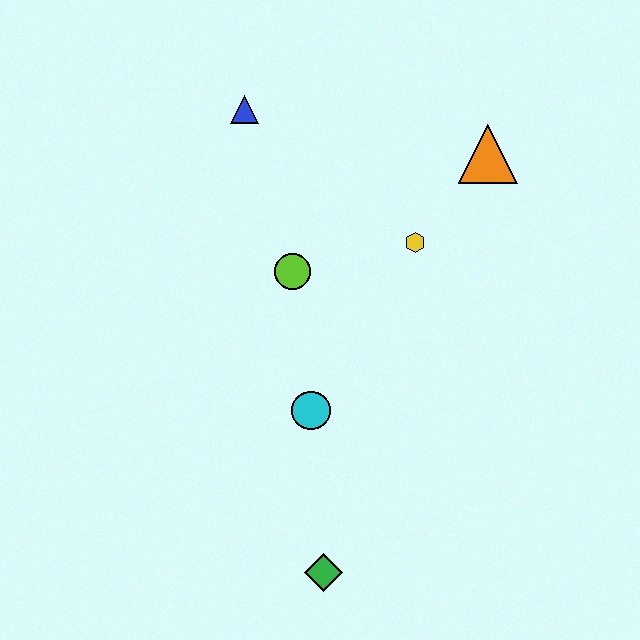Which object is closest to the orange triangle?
The yellow hexagon is closest to the orange triangle.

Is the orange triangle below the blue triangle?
Yes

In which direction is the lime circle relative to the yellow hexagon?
The lime circle is to the left of the yellow hexagon.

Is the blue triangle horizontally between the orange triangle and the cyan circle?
No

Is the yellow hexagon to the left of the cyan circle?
No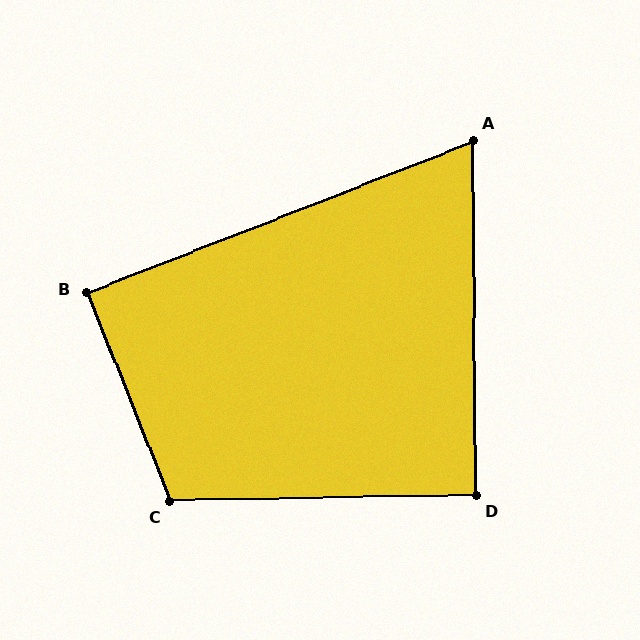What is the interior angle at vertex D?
Approximately 90 degrees (approximately right).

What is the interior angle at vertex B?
Approximately 90 degrees (approximately right).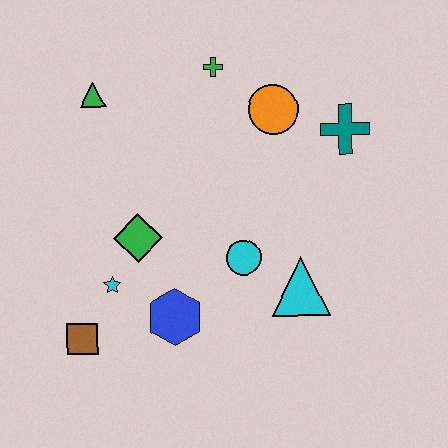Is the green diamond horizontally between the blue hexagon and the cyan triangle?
No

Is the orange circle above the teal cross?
Yes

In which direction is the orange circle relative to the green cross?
The orange circle is to the right of the green cross.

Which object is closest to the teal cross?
The orange circle is closest to the teal cross.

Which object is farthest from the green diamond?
The teal cross is farthest from the green diamond.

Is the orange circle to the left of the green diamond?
No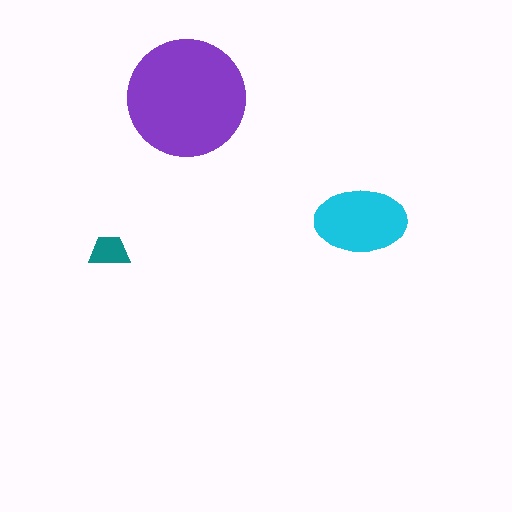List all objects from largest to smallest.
The purple circle, the cyan ellipse, the teal trapezoid.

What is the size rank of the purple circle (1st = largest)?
1st.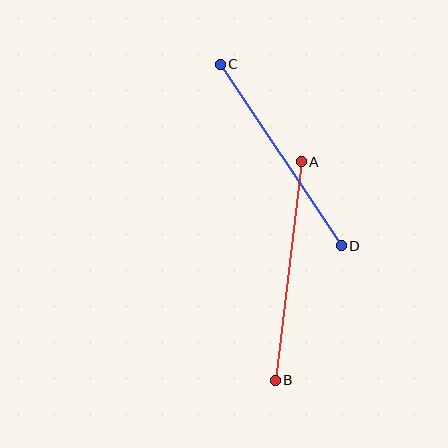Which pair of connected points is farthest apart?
Points A and B are farthest apart.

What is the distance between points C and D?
The distance is approximately 218 pixels.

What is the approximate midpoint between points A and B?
The midpoint is at approximately (288, 271) pixels.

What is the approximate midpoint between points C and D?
The midpoint is at approximately (281, 155) pixels.